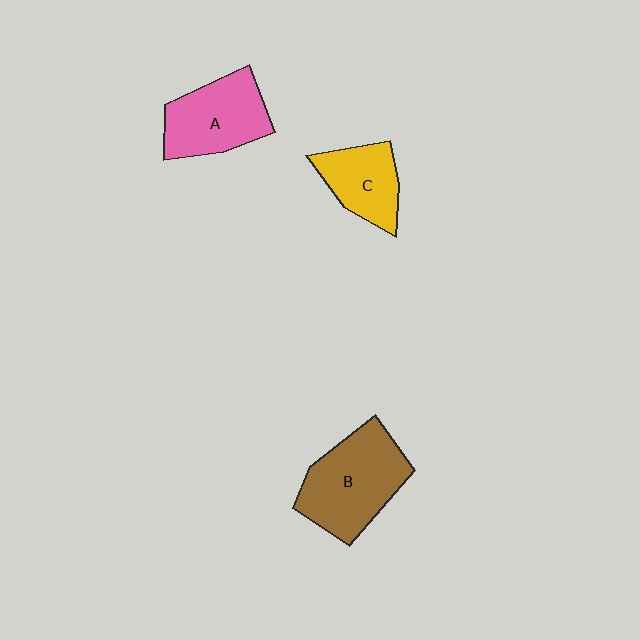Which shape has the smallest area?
Shape C (yellow).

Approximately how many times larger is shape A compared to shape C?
Approximately 1.3 times.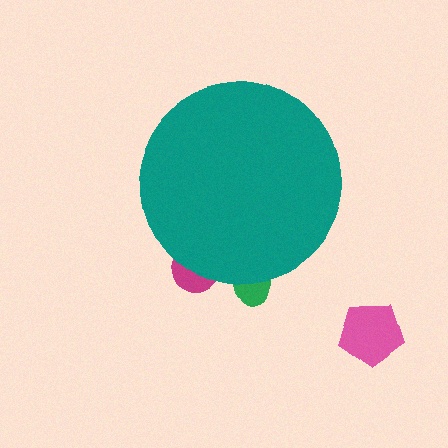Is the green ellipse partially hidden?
Yes, the green ellipse is partially hidden behind the teal circle.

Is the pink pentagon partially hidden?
No, the pink pentagon is fully visible.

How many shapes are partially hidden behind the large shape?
2 shapes are partially hidden.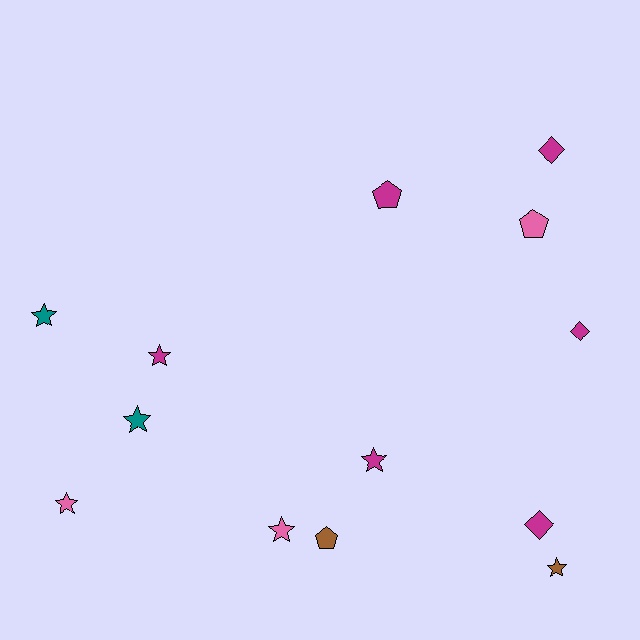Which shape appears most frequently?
Star, with 7 objects.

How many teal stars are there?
There are 2 teal stars.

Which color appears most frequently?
Magenta, with 6 objects.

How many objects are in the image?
There are 13 objects.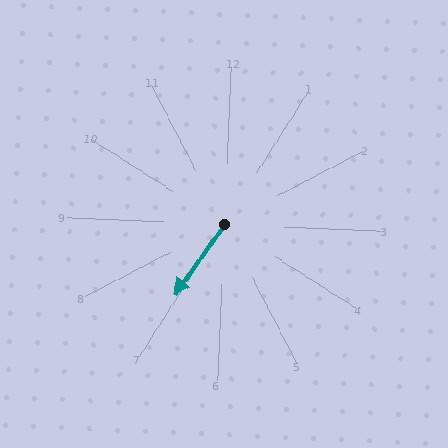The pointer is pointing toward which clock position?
Roughly 7 o'clock.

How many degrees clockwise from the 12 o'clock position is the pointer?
Approximately 213 degrees.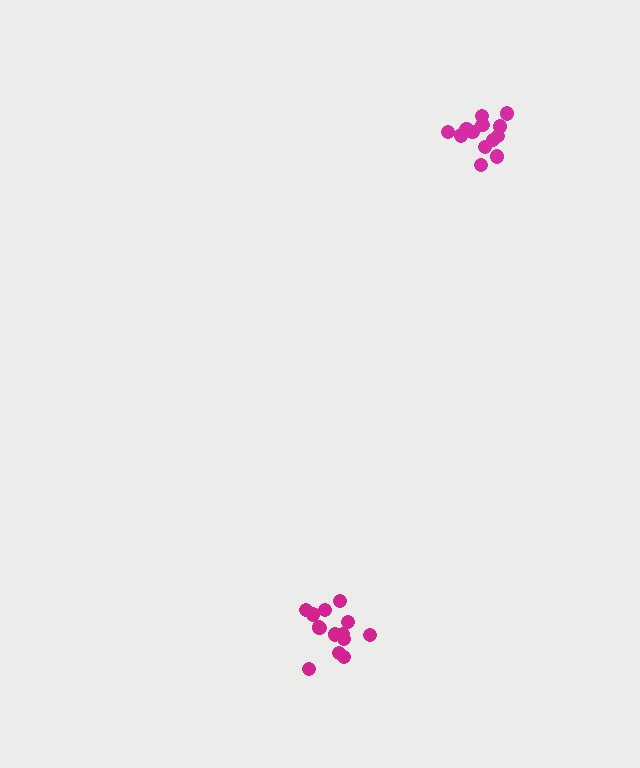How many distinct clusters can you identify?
There are 2 distinct clusters.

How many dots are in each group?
Group 1: 14 dots, Group 2: 13 dots (27 total).